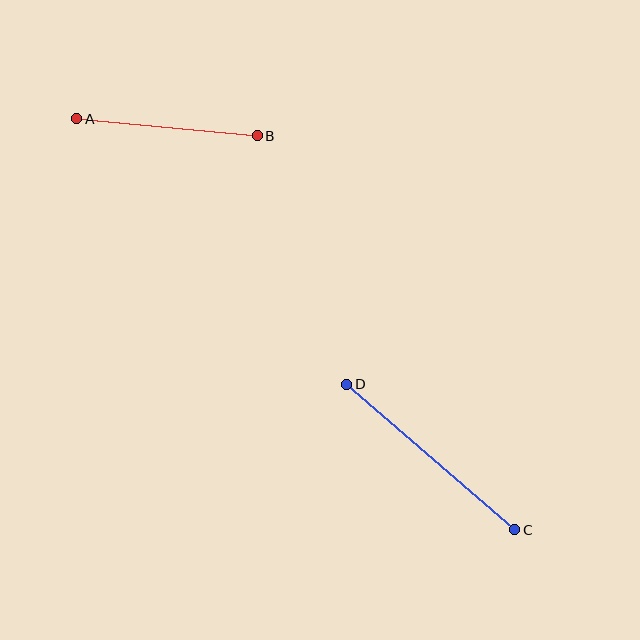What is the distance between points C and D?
The distance is approximately 223 pixels.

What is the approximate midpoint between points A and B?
The midpoint is at approximately (167, 127) pixels.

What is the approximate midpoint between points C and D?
The midpoint is at approximately (431, 457) pixels.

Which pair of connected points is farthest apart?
Points C and D are farthest apart.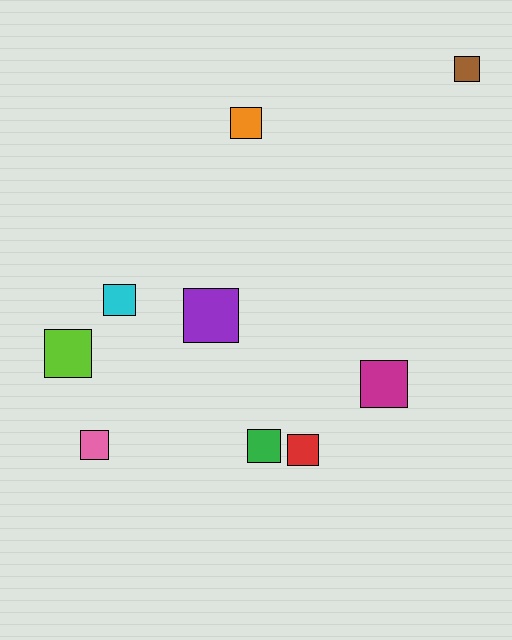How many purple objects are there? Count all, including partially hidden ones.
There is 1 purple object.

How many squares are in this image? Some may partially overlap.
There are 9 squares.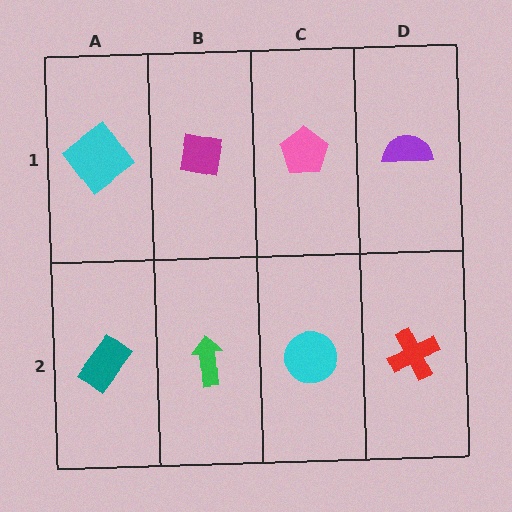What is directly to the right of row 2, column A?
A green arrow.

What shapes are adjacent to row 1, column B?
A green arrow (row 2, column B), a cyan diamond (row 1, column A), a pink pentagon (row 1, column C).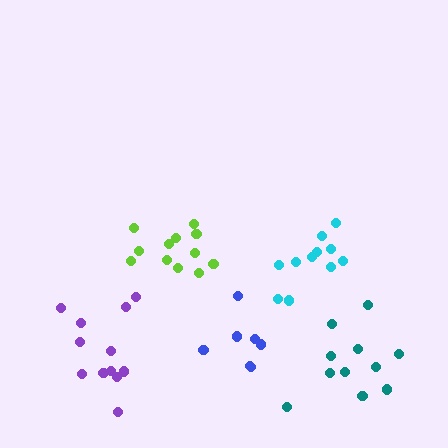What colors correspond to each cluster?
The clusters are colored: purple, cyan, teal, blue, lime.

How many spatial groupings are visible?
There are 5 spatial groupings.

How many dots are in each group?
Group 1: 12 dots, Group 2: 11 dots, Group 3: 11 dots, Group 4: 7 dots, Group 5: 12 dots (53 total).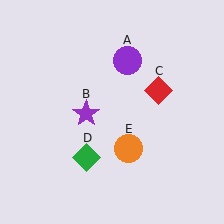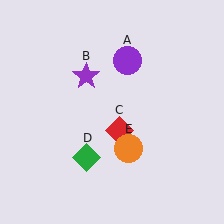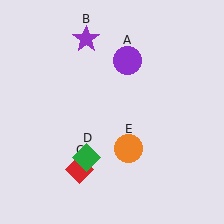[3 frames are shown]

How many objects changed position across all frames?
2 objects changed position: purple star (object B), red diamond (object C).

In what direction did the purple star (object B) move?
The purple star (object B) moved up.